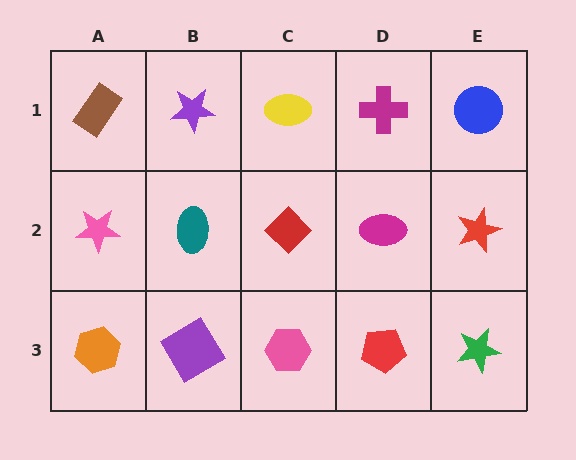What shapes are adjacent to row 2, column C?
A yellow ellipse (row 1, column C), a pink hexagon (row 3, column C), a teal ellipse (row 2, column B), a magenta ellipse (row 2, column D).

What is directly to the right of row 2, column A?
A teal ellipse.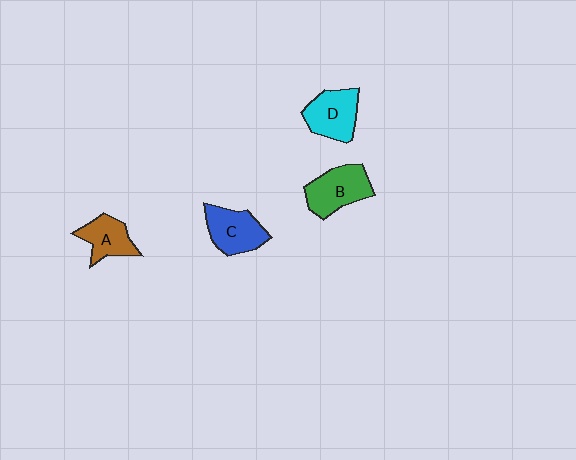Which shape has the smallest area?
Shape A (brown).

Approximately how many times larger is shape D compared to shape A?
Approximately 1.2 times.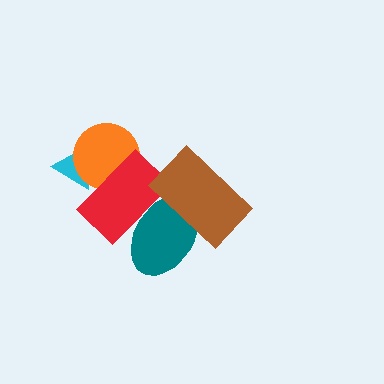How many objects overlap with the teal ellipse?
2 objects overlap with the teal ellipse.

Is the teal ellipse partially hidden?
Yes, it is partially covered by another shape.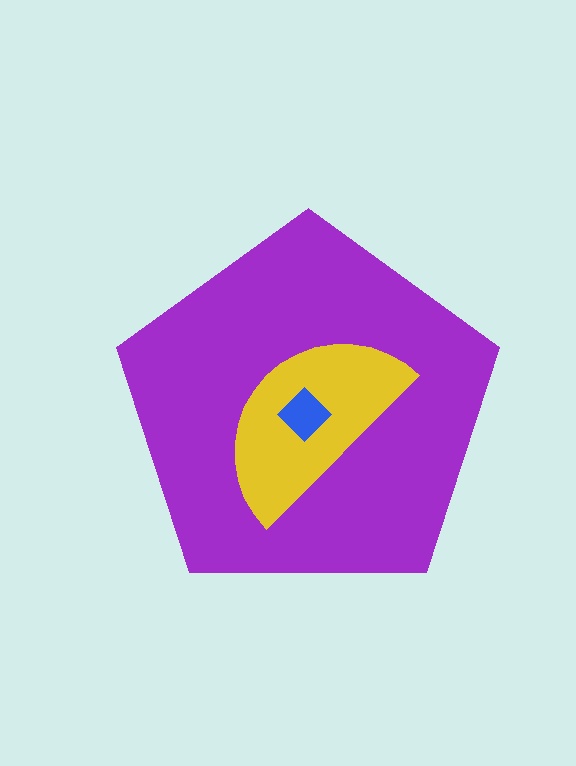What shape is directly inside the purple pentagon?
The yellow semicircle.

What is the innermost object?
The blue diamond.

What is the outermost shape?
The purple pentagon.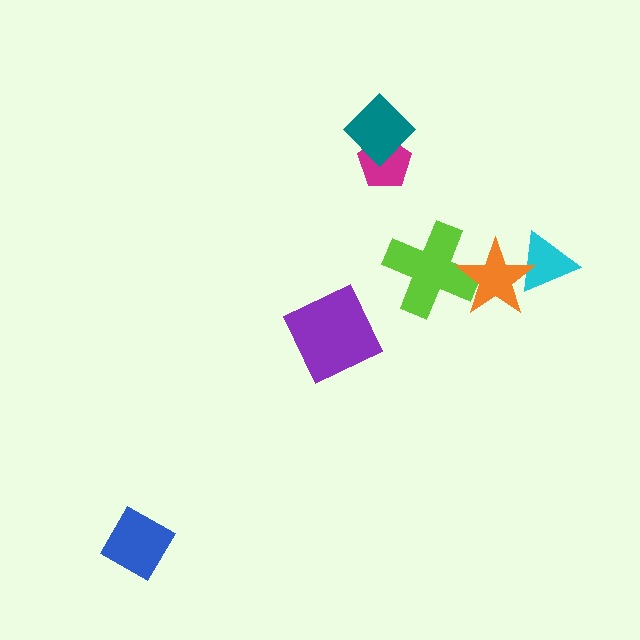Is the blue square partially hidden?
No, no other shape covers it.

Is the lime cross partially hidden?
Yes, it is partially covered by another shape.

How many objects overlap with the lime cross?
1 object overlaps with the lime cross.